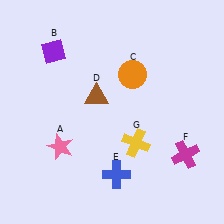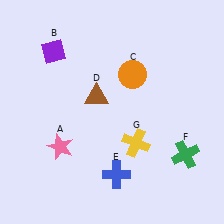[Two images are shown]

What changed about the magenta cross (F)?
In Image 1, F is magenta. In Image 2, it changed to green.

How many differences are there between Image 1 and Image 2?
There is 1 difference between the two images.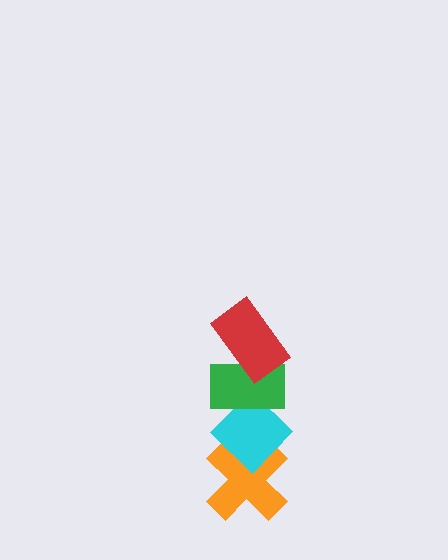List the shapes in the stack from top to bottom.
From top to bottom: the red rectangle, the green rectangle, the cyan diamond, the orange cross.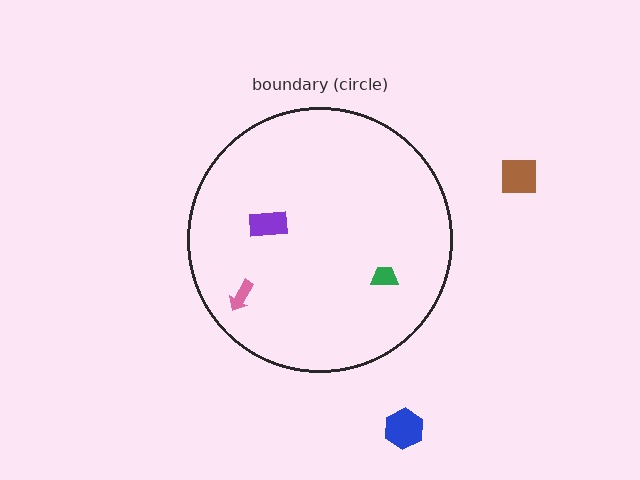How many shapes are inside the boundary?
3 inside, 2 outside.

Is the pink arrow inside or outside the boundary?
Inside.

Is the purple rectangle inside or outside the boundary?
Inside.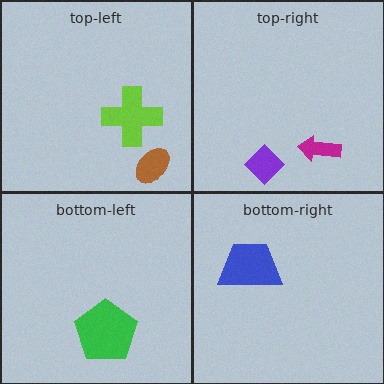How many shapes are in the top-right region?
2.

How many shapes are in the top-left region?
2.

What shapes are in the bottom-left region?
The green pentagon.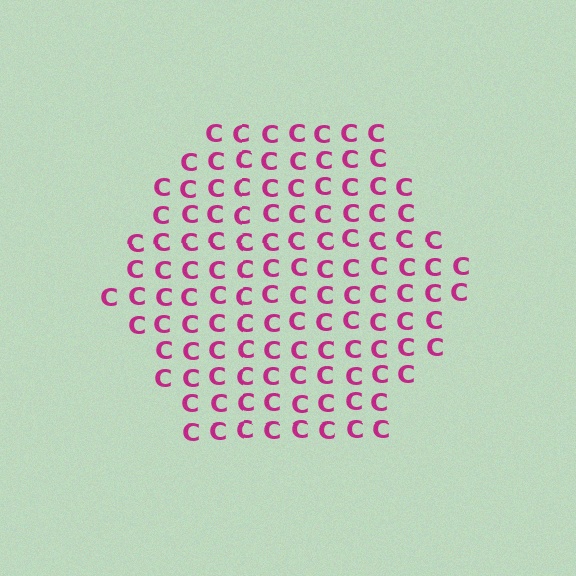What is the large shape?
The large shape is a hexagon.